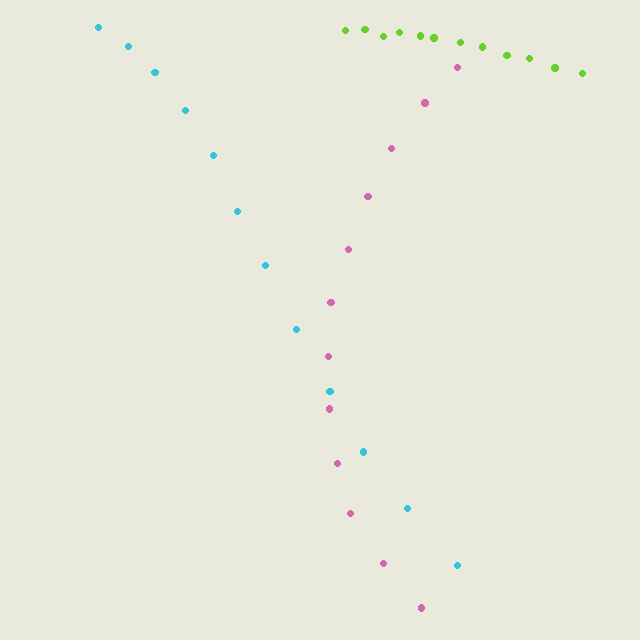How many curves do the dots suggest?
There are 3 distinct paths.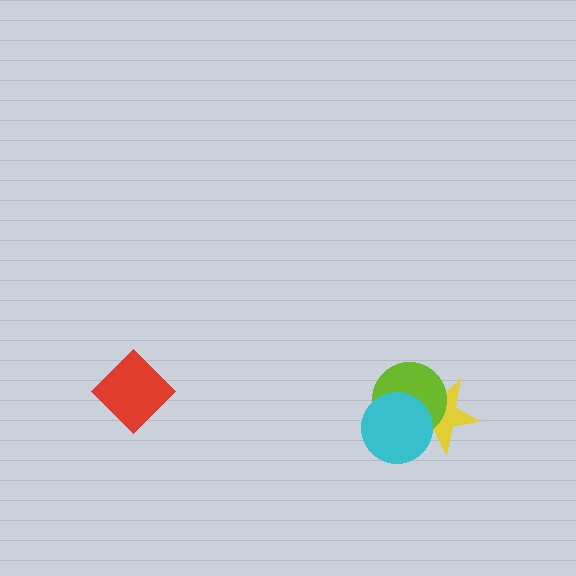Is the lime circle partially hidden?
Yes, it is partially covered by another shape.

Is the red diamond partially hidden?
No, no other shape covers it.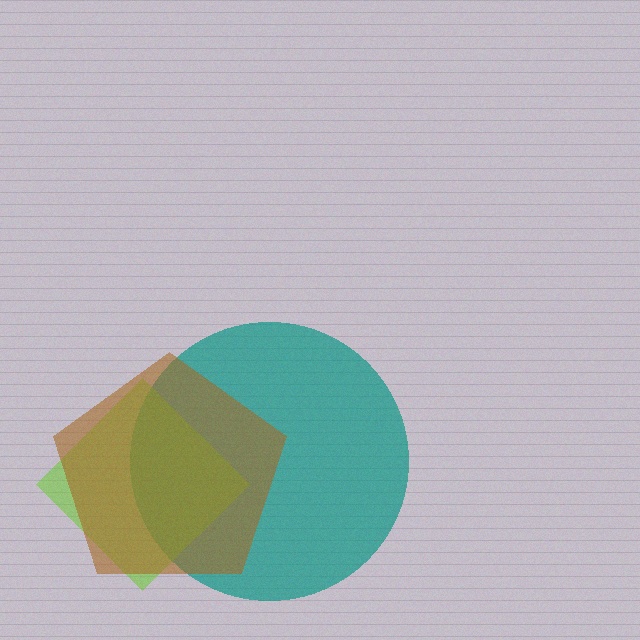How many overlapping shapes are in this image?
There are 3 overlapping shapes in the image.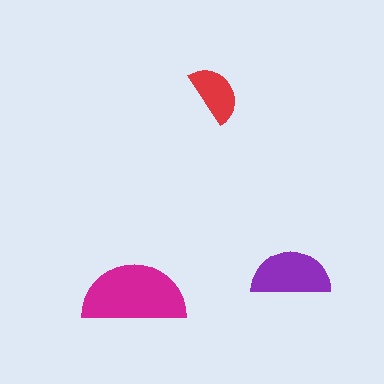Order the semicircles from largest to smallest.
the magenta one, the purple one, the red one.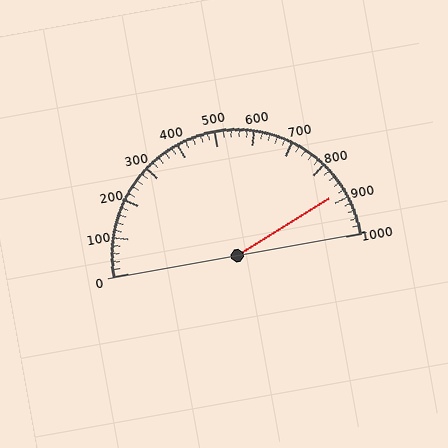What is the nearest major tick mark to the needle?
The nearest major tick mark is 900.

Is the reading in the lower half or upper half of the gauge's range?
The reading is in the upper half of the range (0 to 1000).